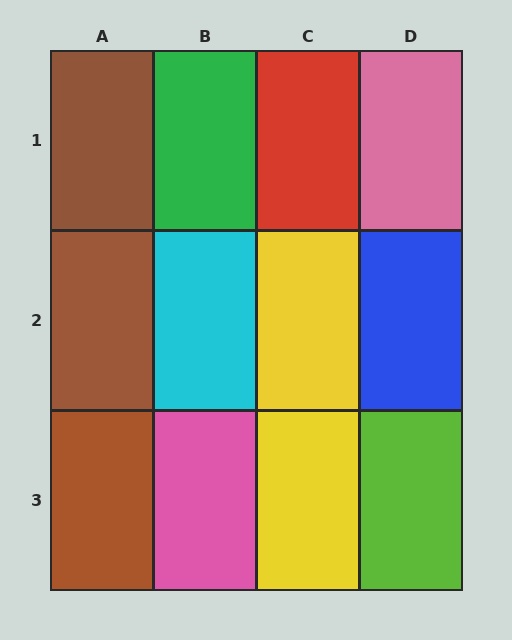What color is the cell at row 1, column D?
Pink.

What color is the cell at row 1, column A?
Brown.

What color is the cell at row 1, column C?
Red.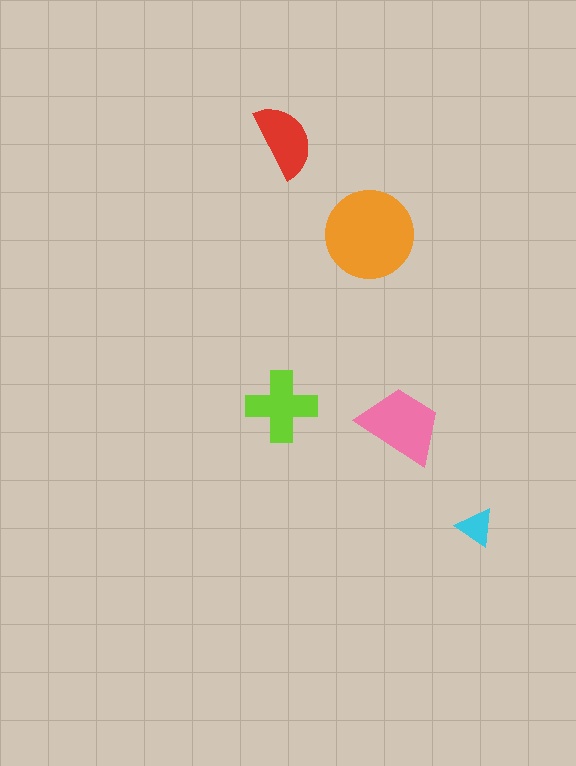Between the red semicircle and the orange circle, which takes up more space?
The orange circle.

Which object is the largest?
The orange circle.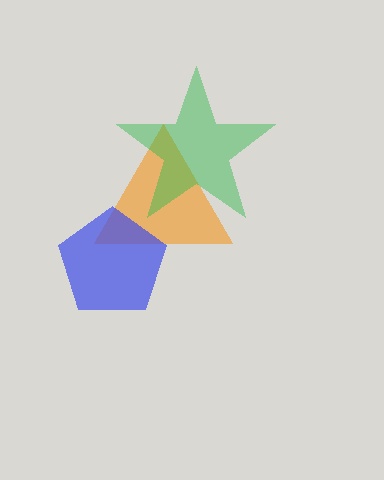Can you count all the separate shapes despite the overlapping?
Yes, there are 3 separate shapes.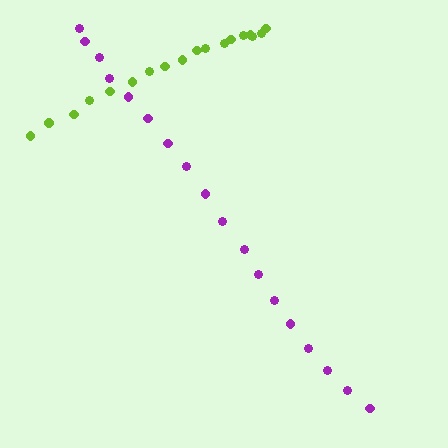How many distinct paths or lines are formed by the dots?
There are 2 distinct paths.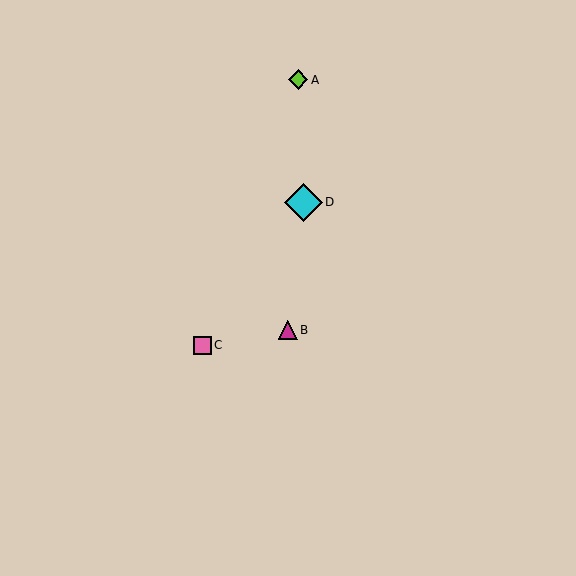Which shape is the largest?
The cyan diamond (labeled D) is the largest.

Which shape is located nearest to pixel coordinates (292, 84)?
The lime diamond (labeled A) at (298, 80) is nearest to that location.